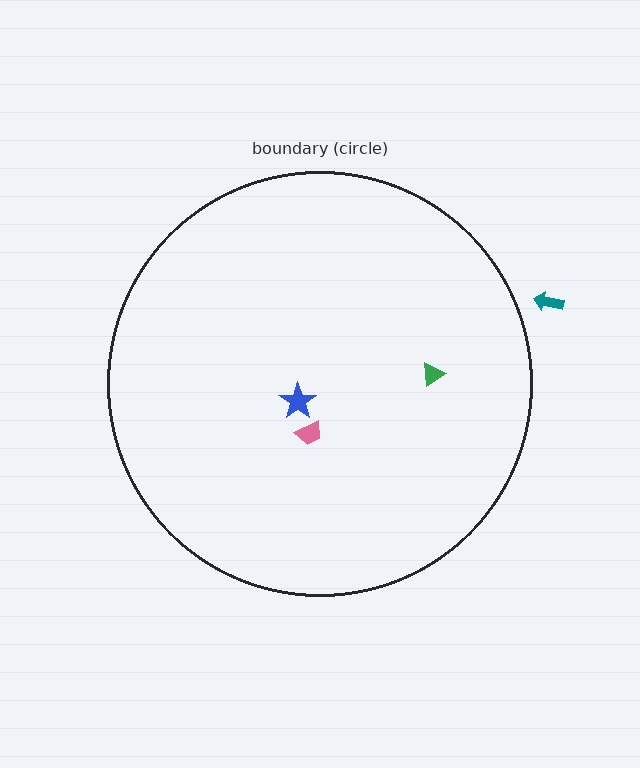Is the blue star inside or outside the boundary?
Inside.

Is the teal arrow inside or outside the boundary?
Outside.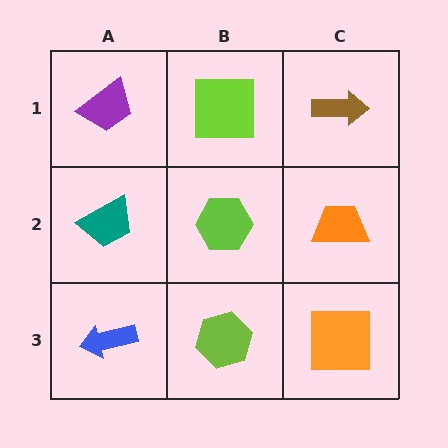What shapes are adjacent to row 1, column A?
A teal trapezoid (row 2, column A), a lime square (row 1, column B).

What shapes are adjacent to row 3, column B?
A lime hexagon (row 2, column B), a blue arrow (row 3, column A), an orange square (row 3, column C).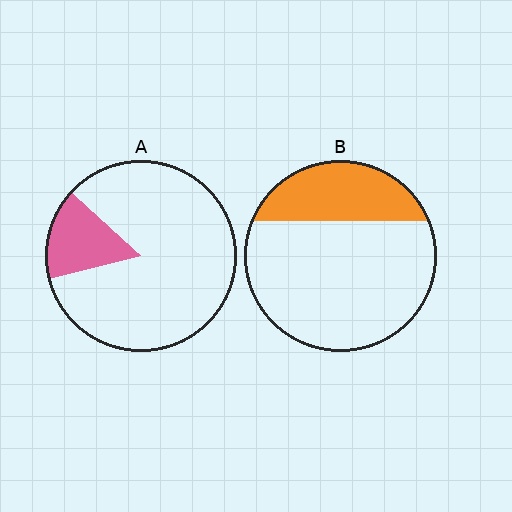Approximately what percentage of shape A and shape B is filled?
A is approximately 15% and B is approximately 25%.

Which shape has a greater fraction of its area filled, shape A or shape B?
Shape B.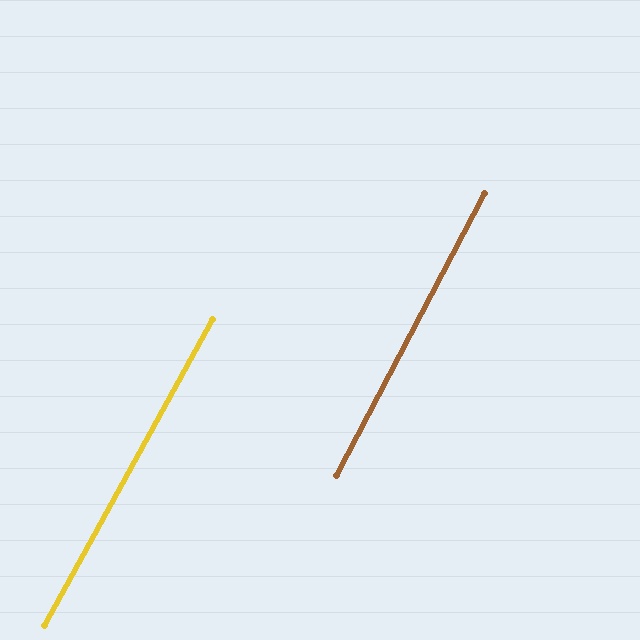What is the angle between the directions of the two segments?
Approximately 1 degree.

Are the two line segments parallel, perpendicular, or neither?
Parallel — their directions differ by only 1.1°.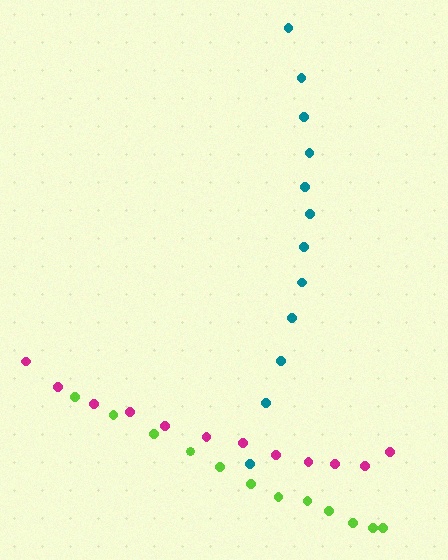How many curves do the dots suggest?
There are 3 distinct paths.